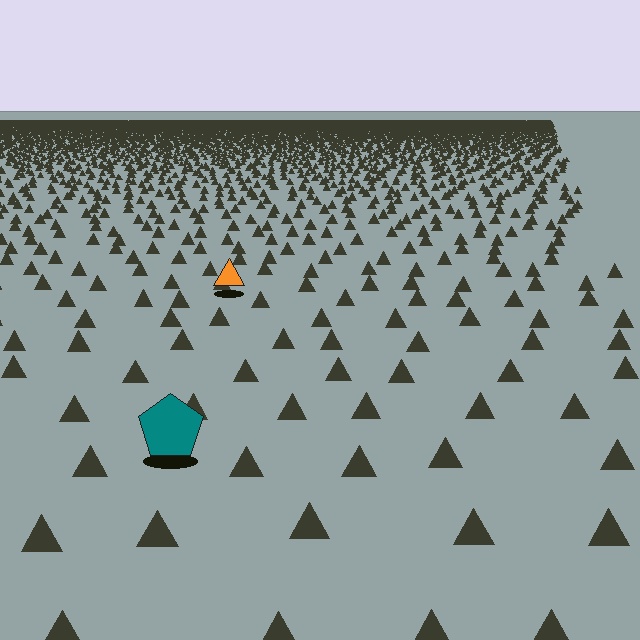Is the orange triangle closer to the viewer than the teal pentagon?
No. The teal pentagon is closer — you can tell from the texture gradient: the ground texture is coarser near it.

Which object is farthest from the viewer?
The orange triangle is farthest from the viewer. It appears smaller and the ground texture around it is denser.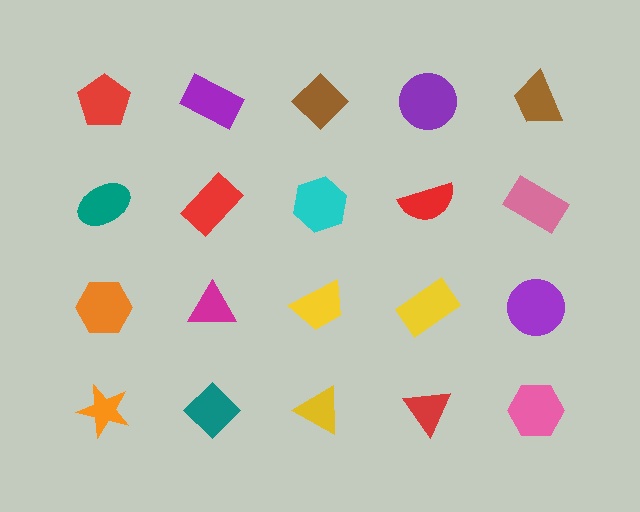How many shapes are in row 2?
5 shapes.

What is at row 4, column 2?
A teal diamond.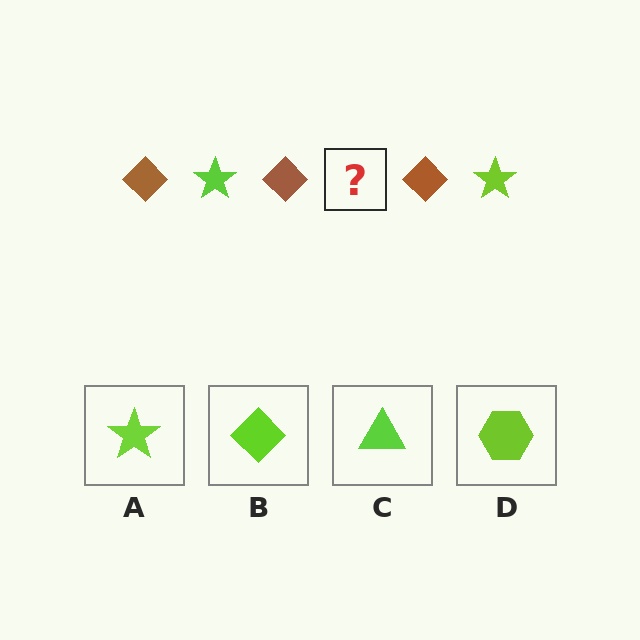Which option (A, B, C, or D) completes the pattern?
A.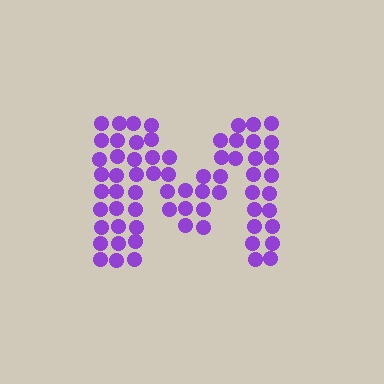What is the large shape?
The large shape is the letter M.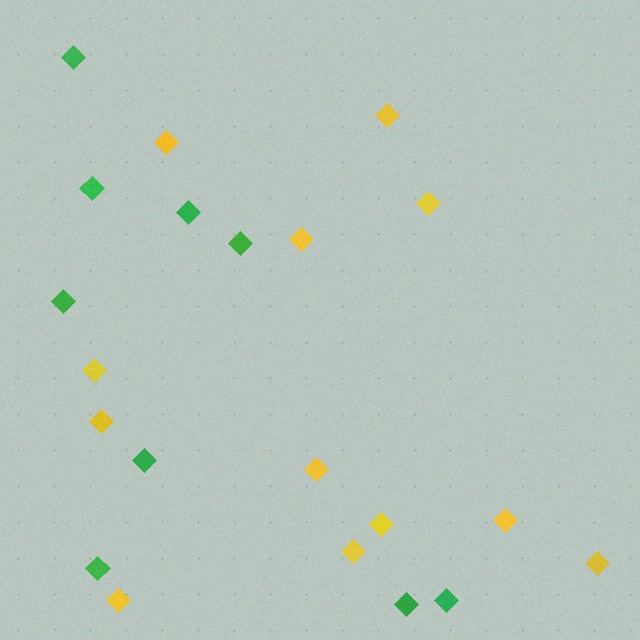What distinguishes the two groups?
There are 2 groups: one group of yellow diamonds (12) and one group of green diamonds (9).